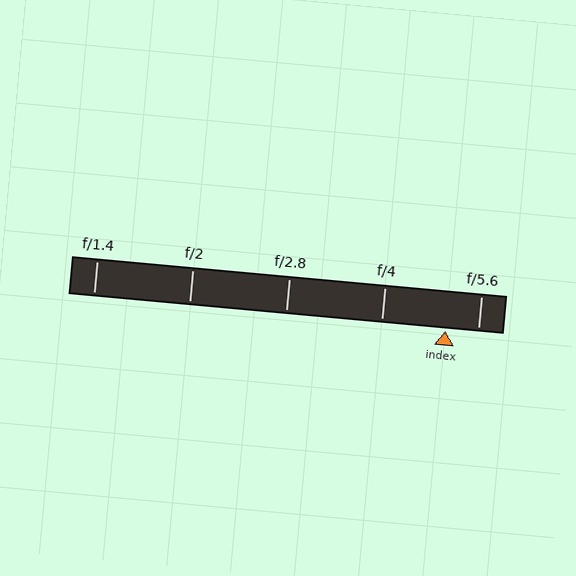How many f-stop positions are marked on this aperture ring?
There are 5 f-stop positions marked.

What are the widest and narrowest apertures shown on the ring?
The widest aperture shown is f/1.4 and the narrowest is f/5.6.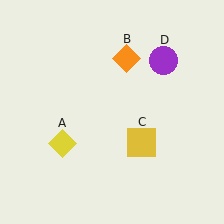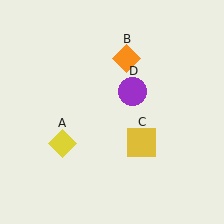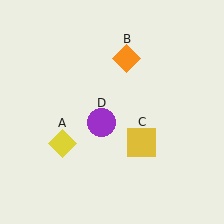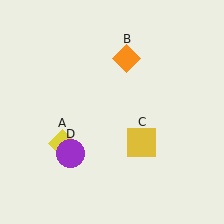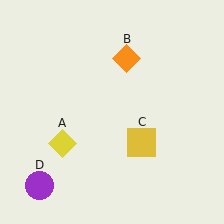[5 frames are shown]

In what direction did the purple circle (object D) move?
The purple circle (object D) moved down and to the left.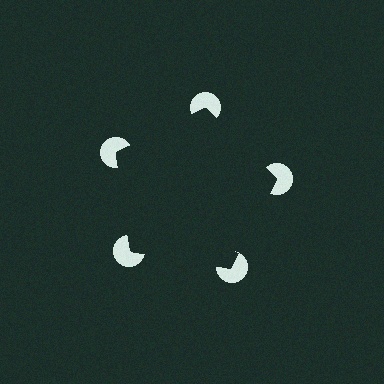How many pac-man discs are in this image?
There are 5 — one at each vertex of the illusory pentagon.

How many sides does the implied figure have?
5 sides.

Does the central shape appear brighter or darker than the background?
It typically appears slightly darker than the background, even though no actual brightness change is drawn.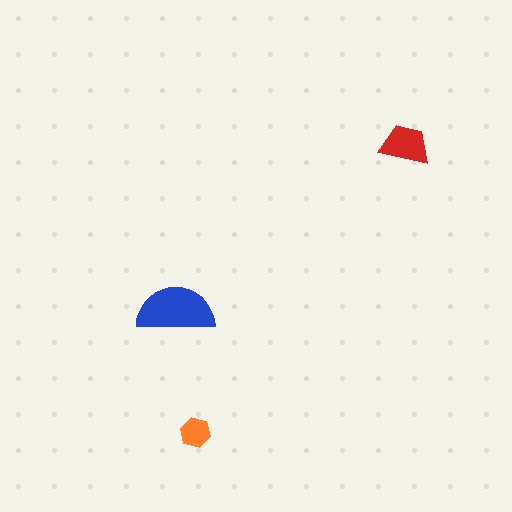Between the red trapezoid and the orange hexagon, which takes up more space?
The red trapezoid.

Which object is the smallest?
The orange hexagon.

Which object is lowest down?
The orange hexagon is bottommost.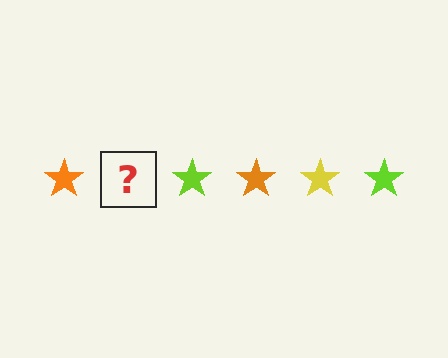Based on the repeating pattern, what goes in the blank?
The blank should be a yellow star.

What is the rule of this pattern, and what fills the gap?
The rule is that the pattern cycles through orange, yellow, lime stars. The gap should be filled with a yellow star.